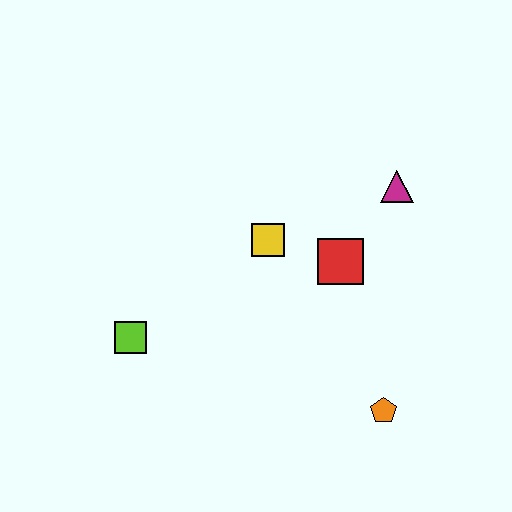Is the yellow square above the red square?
Yes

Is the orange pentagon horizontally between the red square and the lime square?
No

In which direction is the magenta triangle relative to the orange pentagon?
The magenta triangle is above the orange pentagon.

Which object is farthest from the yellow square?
The orange pentagon is farthest from the yellow square.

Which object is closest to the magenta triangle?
The red square is closest to the magenta triangle.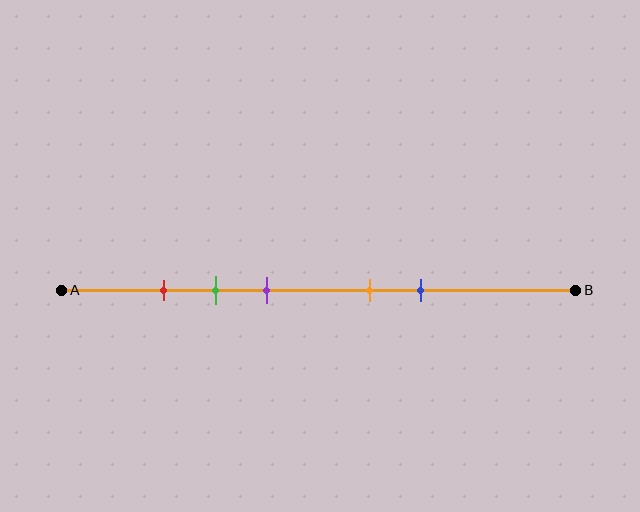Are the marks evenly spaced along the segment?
No, the marks are not evenly spaced.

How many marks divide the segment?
There are 5 marks dividing the segment.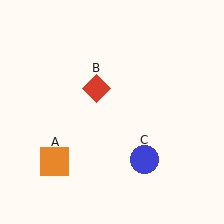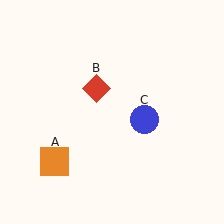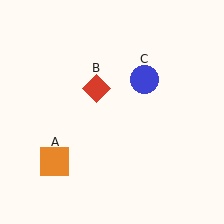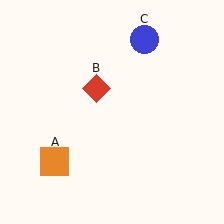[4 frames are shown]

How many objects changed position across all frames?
1 object changed position: blue circle (object C).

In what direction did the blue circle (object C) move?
The blue circle (object C) moved up.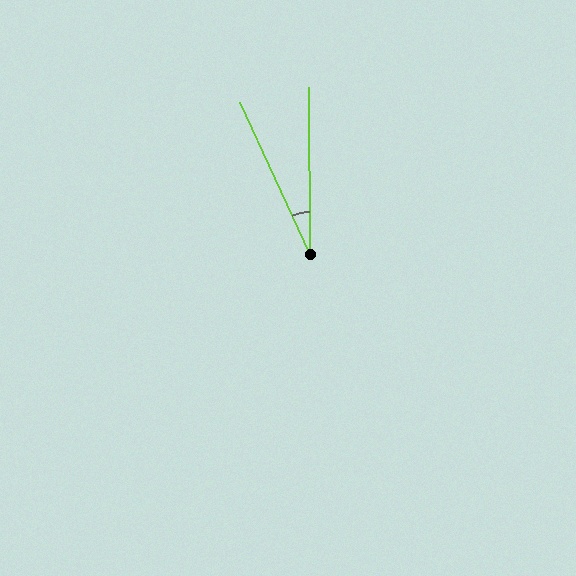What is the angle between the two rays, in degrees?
Approximately 24 degrees.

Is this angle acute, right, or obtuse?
It is acute.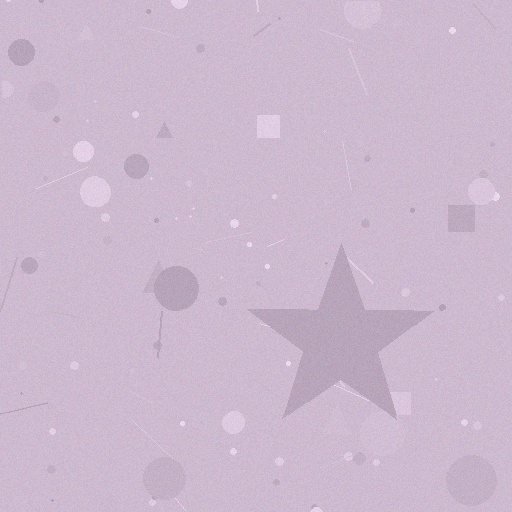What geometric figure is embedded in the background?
A star is embedded in the background.